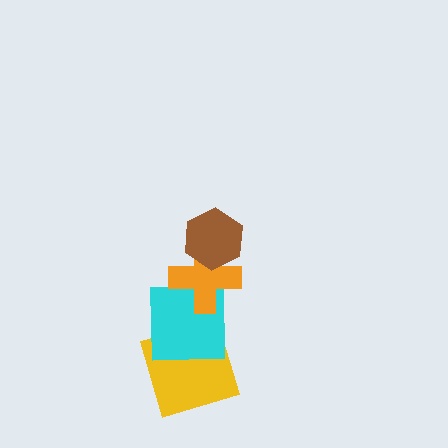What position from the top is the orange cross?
The orange cross is 2nd from the top.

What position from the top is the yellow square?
The yellow square is 4th from the top.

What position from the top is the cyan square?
The cyan square is 3rd from the top.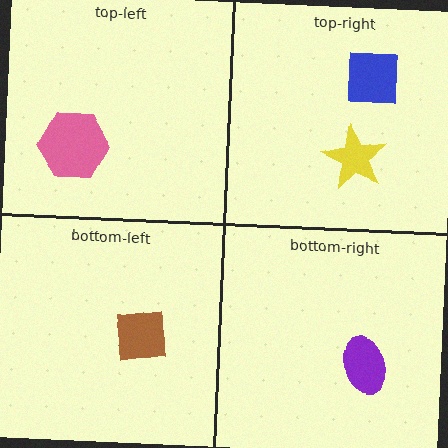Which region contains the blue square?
The top-right region.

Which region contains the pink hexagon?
The top-left region.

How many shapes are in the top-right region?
2.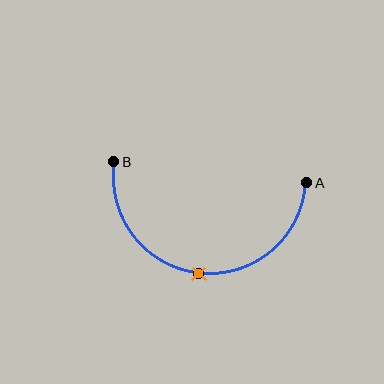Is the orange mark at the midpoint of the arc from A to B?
Yes. The orange mark lies on the arc at equal arc-length from both A and B — it is the arc midpoint.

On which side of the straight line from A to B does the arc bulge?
The arc bulges below the straight line connecting A and B.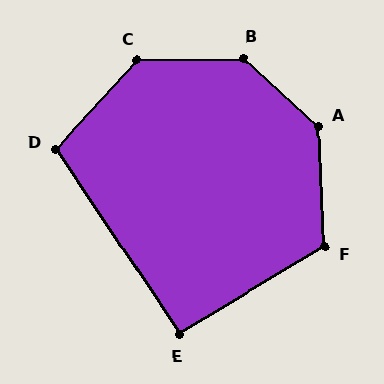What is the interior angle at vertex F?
Approximately 119 degrees (obtuse).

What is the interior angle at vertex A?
Approximately 134 degrees (obtuse).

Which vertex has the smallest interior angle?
E, at approximately 93 degrees.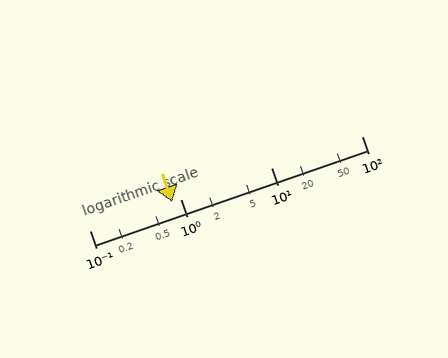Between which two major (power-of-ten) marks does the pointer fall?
The pointer is between 0.1 and 1.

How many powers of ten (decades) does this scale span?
The scale spans 3 decades, from 0.1 to 100.